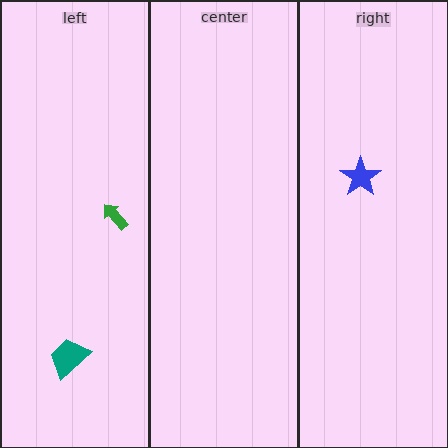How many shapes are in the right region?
1.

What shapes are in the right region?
The blue star.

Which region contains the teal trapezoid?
The left region.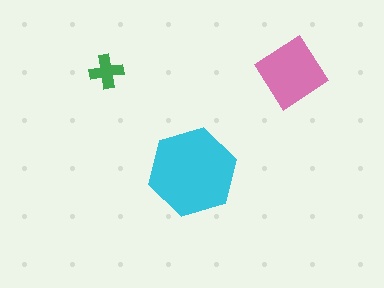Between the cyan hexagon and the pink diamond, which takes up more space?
The cyan hexagon.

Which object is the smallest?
The green cross.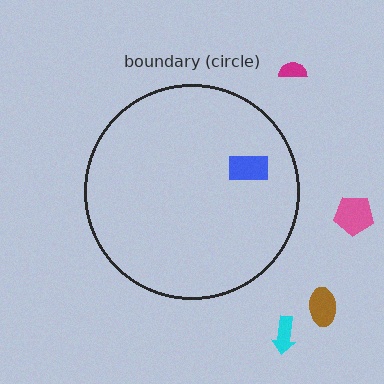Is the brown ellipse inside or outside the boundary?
Outside.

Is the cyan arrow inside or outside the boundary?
Outside.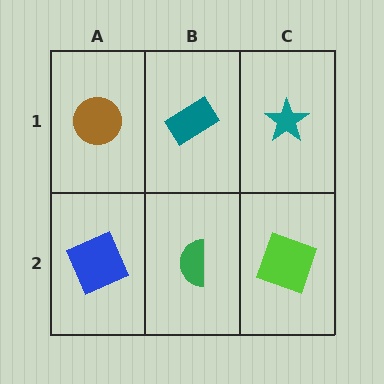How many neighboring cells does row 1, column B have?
3.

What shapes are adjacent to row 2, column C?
A teal star (row 1, column C), a green semicircle (row 2, column B).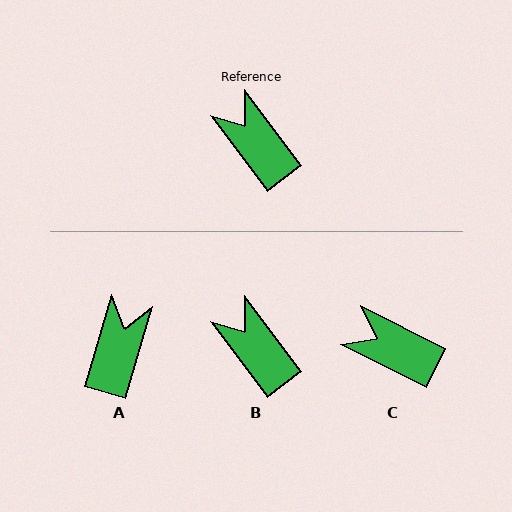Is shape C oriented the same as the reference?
No, it is off by about 26 degrees.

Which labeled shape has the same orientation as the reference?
B.